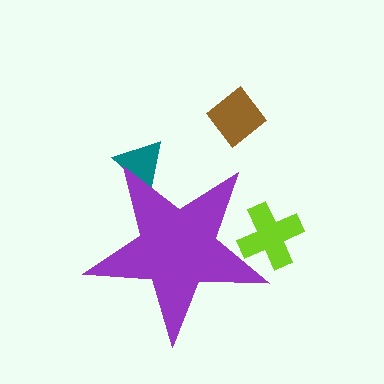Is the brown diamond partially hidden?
No, the brown diamond is fully visible.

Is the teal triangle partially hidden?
Yes, the teal triangle is partially hidden behind the purple star.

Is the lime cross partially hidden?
Yes, the lime cross is partially hidden behind the purple star.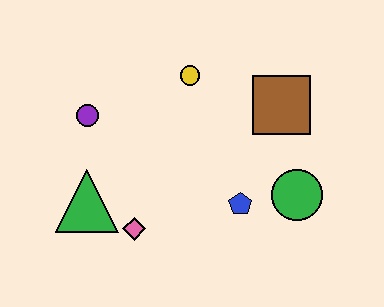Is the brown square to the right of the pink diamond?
Yes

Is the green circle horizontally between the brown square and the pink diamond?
No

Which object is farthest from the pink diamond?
The brown square is farthest from the pink diamond.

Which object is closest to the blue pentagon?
The green circle is closest to the blue pentagon.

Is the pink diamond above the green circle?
No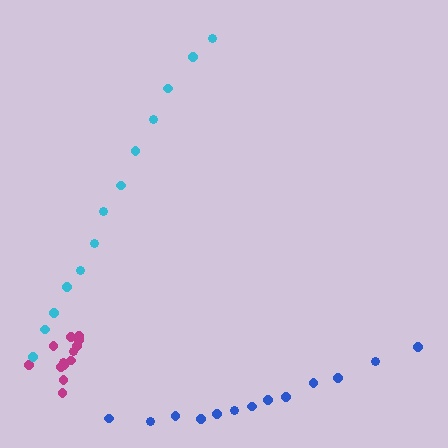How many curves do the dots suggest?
There are 3 distinct paths.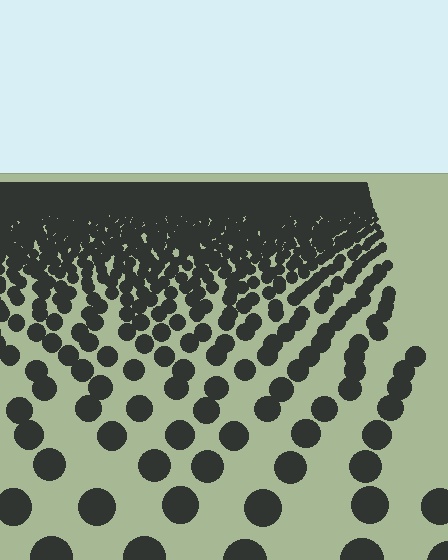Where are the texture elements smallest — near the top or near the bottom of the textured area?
Near the top.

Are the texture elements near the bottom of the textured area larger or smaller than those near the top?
Larger. Near the bottom, elements are closer to the viewer and appear at a bigger on-screen size.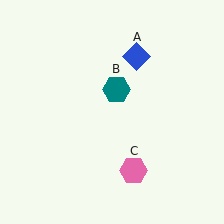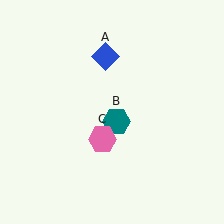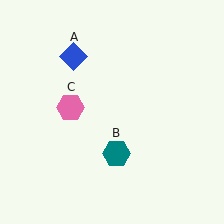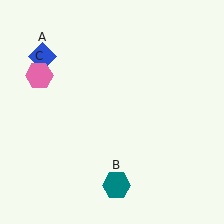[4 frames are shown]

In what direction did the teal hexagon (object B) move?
The teal hexagon (object B) moved down.